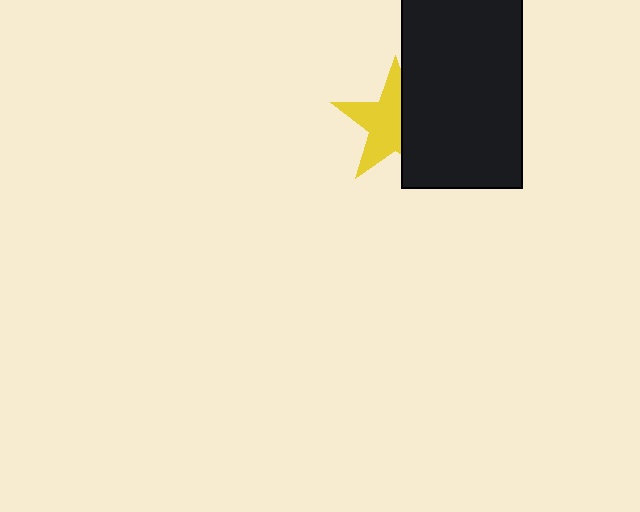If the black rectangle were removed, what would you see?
You would see the complete yellow star.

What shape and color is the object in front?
The object in front is a black rectangle.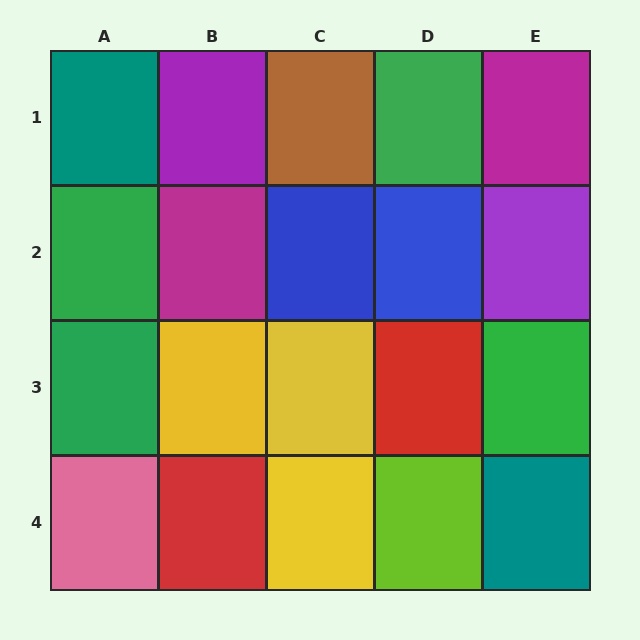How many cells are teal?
2 cells are teal.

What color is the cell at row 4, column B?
Red.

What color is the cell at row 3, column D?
Red.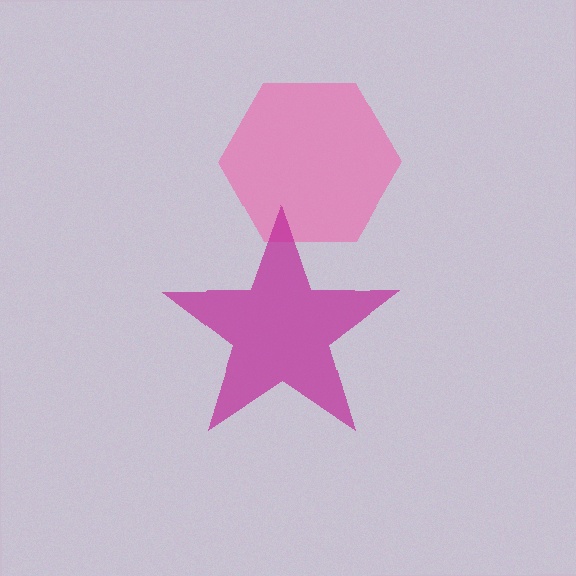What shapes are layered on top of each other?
The layered shapes are: a pink hexagon, a magenta star.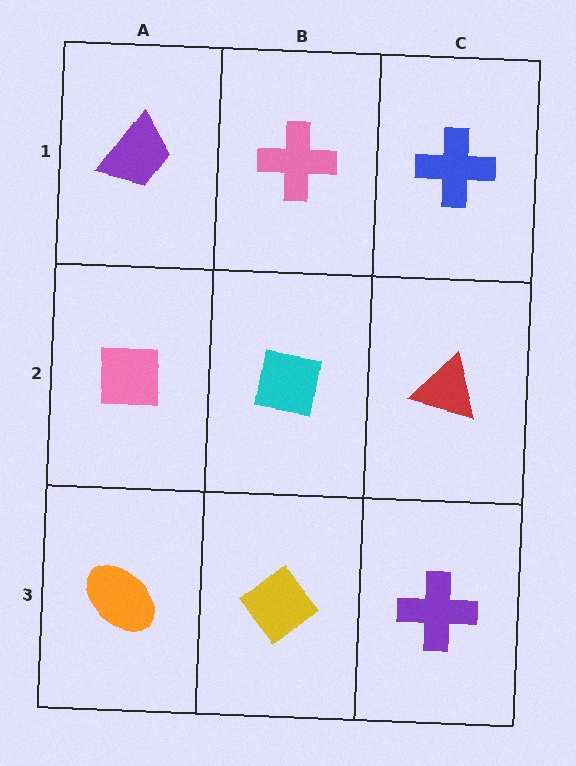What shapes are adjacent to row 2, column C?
A blue cross (row 1, column C), a purple cross (row 3, column C), a cyan square (row 2, column B).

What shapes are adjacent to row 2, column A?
A purple trapezoid (row 1, column A), an orange ellipse (row 3, column A), a cyan square (row 2, column B).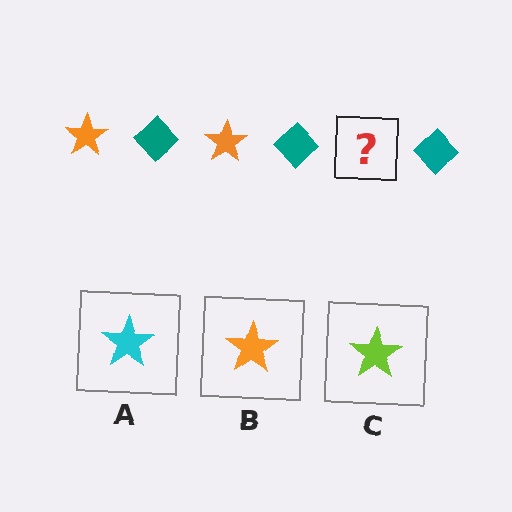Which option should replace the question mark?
Option B.